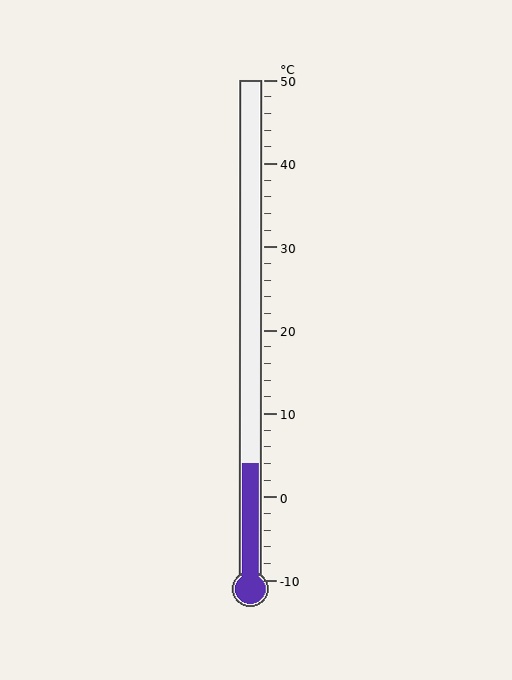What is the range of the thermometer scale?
The thermometer scale ranges from -10°C to 50°C.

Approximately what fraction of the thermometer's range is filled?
The thermometer is filled to approximately 25% of its range.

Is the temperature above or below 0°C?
The temperature is above 0°C.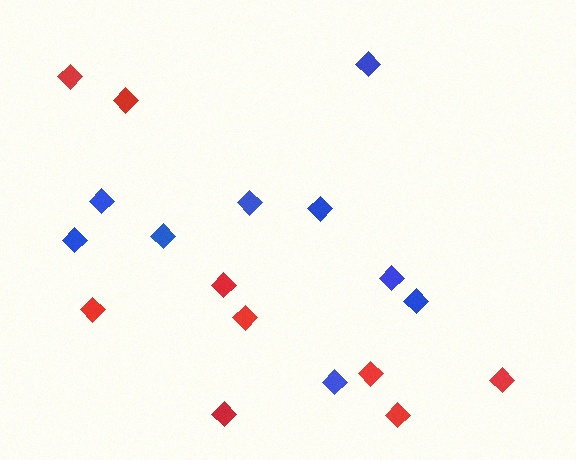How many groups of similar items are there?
There are 2 groups: one group of blue diamonds (9) and one group of red diamonds (9).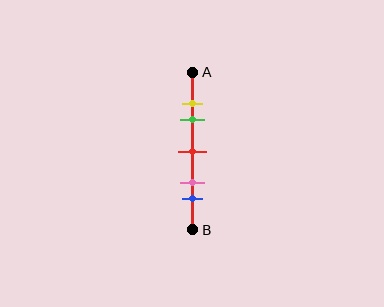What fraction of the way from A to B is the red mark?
The red mark is approximately 50% (0.5) of the way from A to B.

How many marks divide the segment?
There are 5 marks dividing the segment.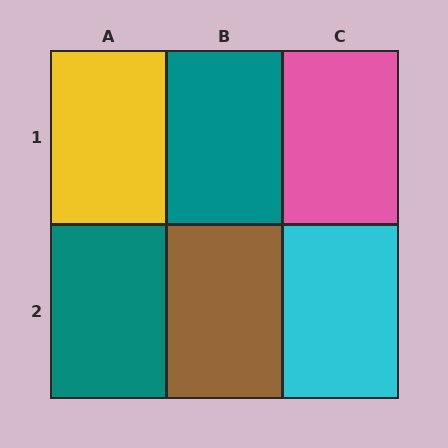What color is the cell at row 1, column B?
Teal.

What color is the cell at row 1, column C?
Pink.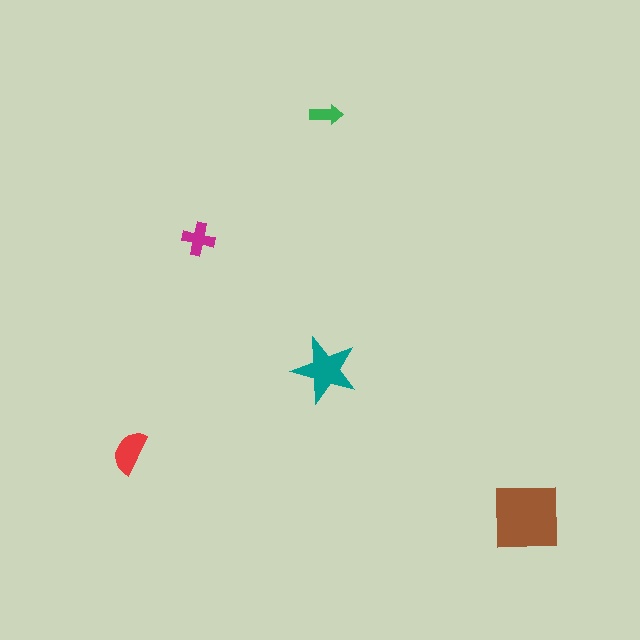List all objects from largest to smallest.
The brown square, the teal star, the red semicircle, the magenta cross, the green arrow.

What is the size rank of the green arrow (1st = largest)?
5th.